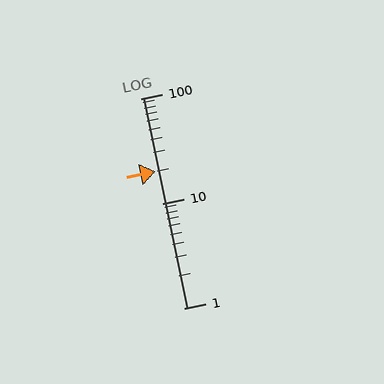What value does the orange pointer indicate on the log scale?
The pointer indicates approximately 20.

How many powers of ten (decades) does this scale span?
The scale spans 2 decades, from 1 to 100.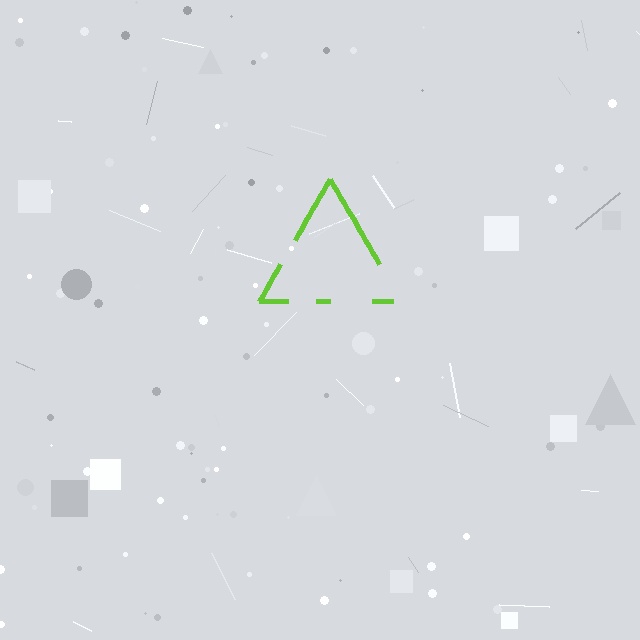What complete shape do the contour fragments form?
The contour fragments form a triangle.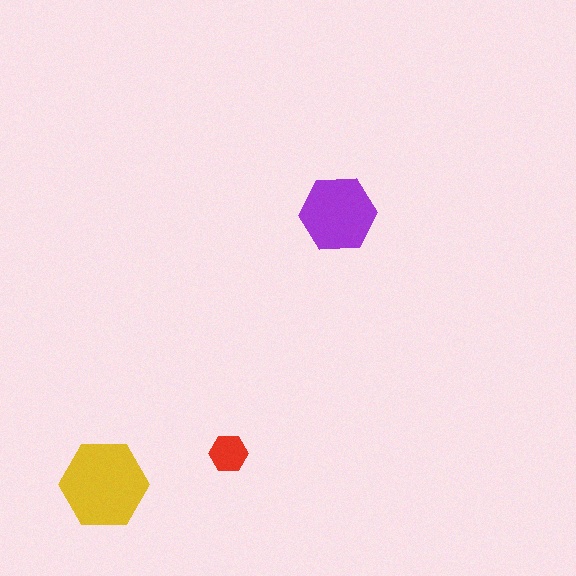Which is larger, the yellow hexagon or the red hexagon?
The yellow one.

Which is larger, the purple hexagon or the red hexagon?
The purple one.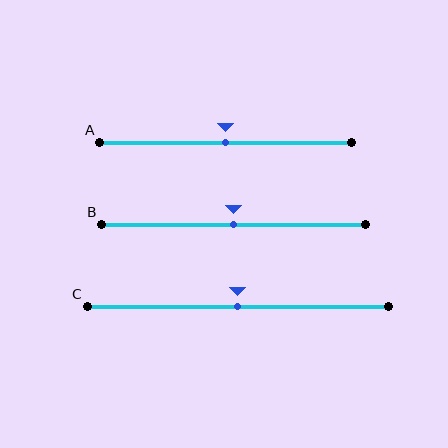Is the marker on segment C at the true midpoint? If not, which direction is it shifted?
Yes, the marker on segment C is at the true midpoint.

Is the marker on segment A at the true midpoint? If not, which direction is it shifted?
Yes, the marker on segment A is at the true midpoint.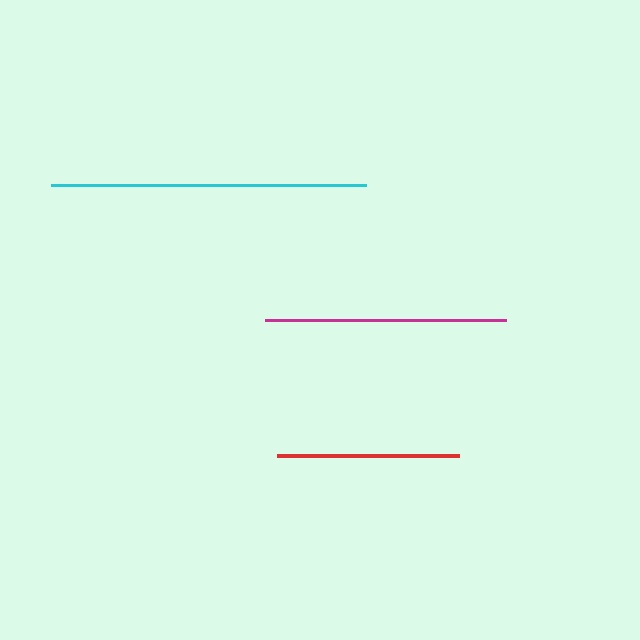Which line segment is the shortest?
The red line is the shortest at approximately 182 pixels.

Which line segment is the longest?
The cyan line is the longest at approximately 315 pixels.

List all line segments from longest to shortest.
From longest to shortest: cyan, magenta, red.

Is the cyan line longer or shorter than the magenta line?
The cyan line is longer than the magenta line.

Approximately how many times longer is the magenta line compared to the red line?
The magenta line is approximately 1.3 times the length of the red line.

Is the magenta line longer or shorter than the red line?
The magenta line is longer than the red line.